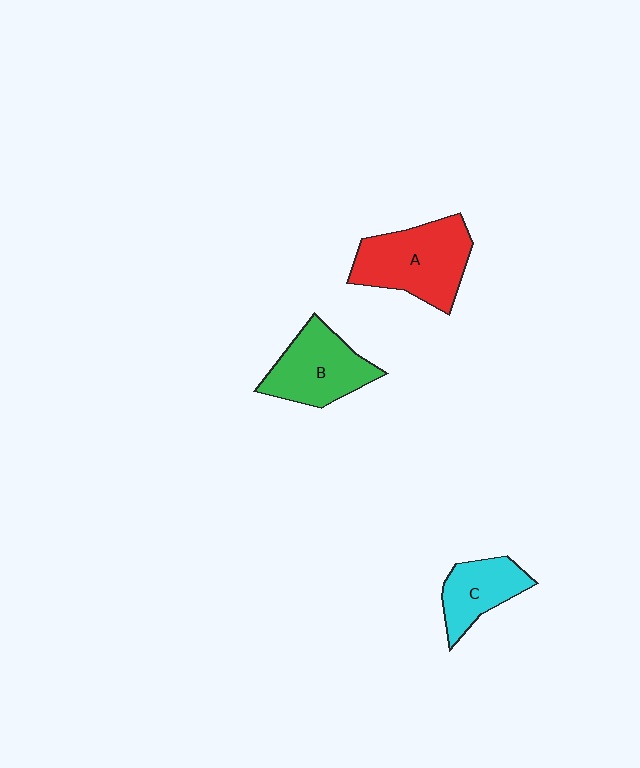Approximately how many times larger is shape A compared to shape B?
Approximately 1.2 times.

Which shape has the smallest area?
Shape C (cyan).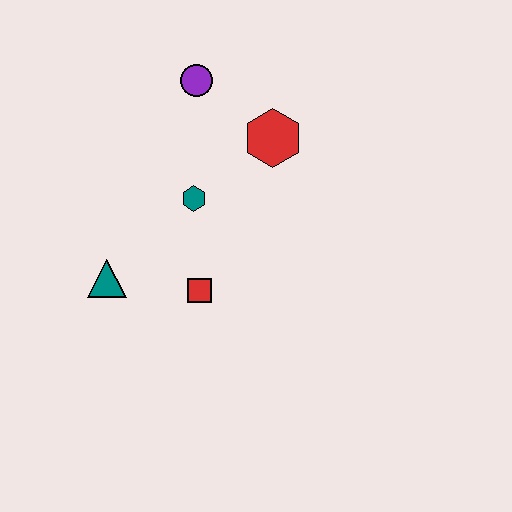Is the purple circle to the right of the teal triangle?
Yes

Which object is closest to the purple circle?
The red hexagon is closest to the purple circle.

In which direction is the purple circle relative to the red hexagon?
The purple circle is to the left of the red hexagon.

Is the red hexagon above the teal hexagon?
Yes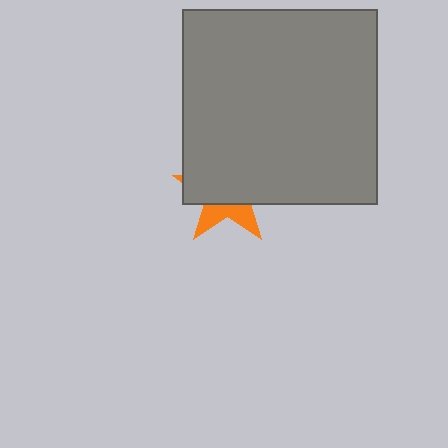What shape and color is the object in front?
The object in front is a gray square.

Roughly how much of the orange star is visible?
A small part of it is visible (roughly 31%).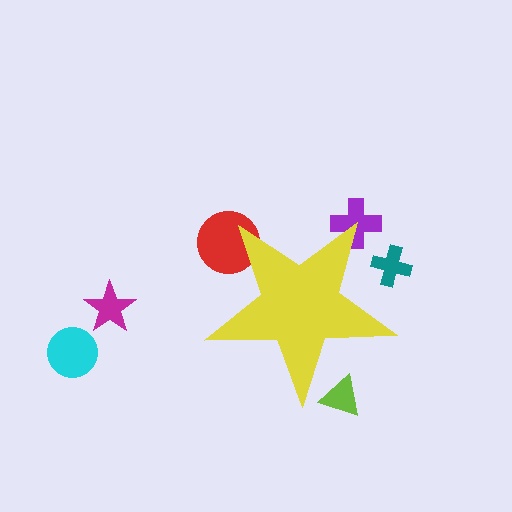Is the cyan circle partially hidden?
No, the cyan circle is fully visible.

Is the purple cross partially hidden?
Yes, the purple cross is partially hidden behind the yellow star.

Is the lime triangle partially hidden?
Yes, the lime triangle is partially hidden behind the yellow star.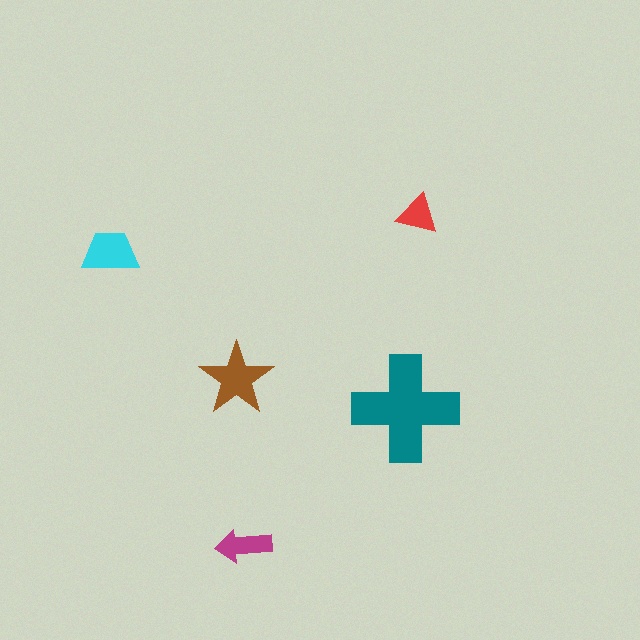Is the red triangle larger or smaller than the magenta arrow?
Smaller.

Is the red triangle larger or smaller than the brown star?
Smaller.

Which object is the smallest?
The red triangle.